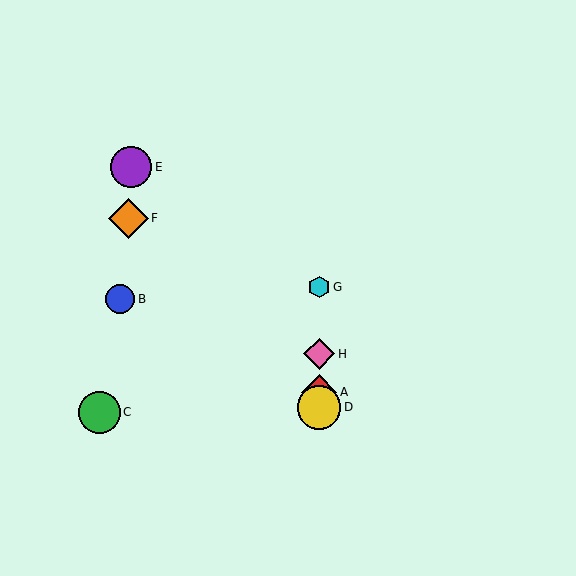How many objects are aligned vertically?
4 objects (A, D, G, H) are aligned vertically.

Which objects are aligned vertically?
Objects A, D, G, H are aligned vertically.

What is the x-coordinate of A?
Object A is at x≈319.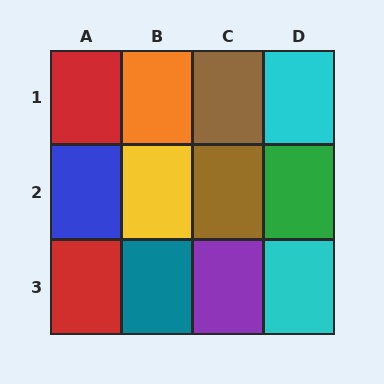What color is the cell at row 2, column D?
Green.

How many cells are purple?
1 cell is purple.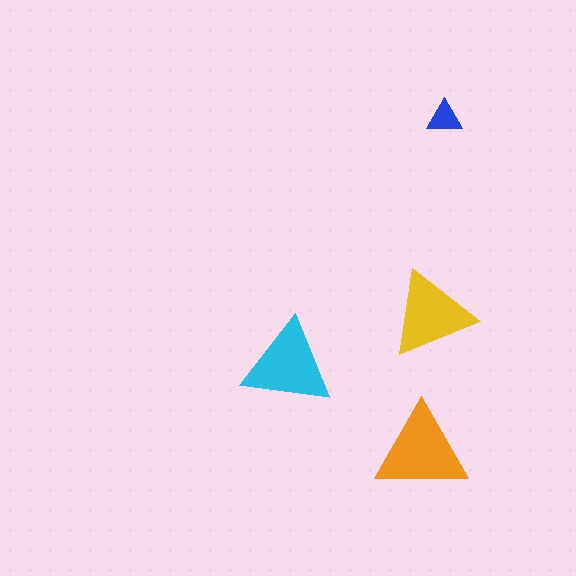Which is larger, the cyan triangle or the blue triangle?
The cyan one.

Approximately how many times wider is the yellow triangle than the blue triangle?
About 2.5 times wider.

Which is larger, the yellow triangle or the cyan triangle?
The cyan one.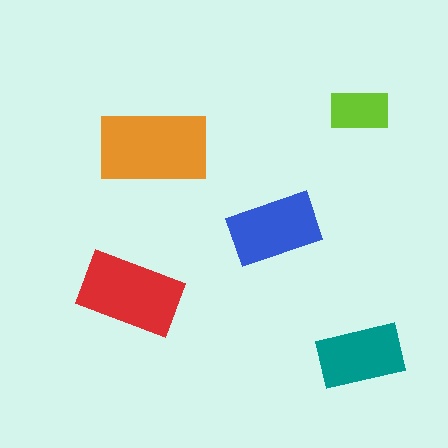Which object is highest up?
The lime rectangle is topmost.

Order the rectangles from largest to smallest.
the orange one, the red one, the blue one, the teal one, the lime one.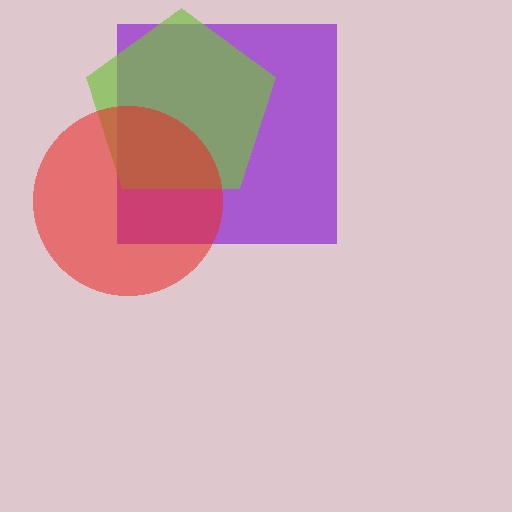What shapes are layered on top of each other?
The layered shapes are: a purple square, a lime pentagon, a red circle.